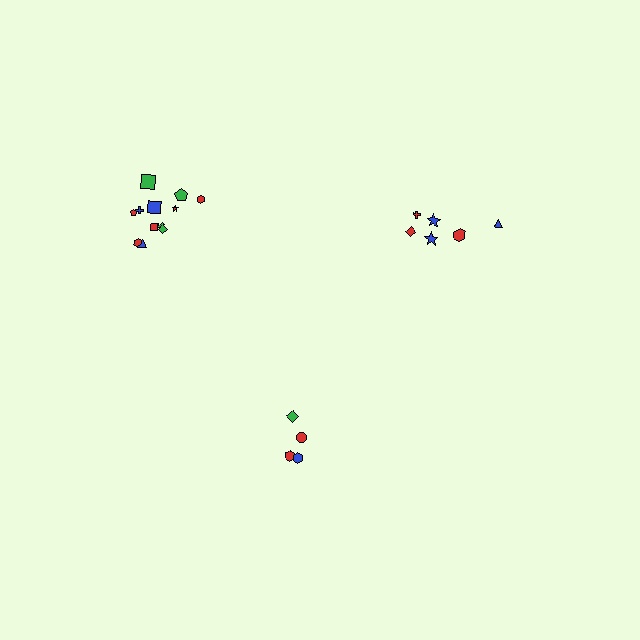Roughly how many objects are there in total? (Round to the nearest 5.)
Roughly 20 objects in total.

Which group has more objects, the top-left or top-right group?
The top-left group.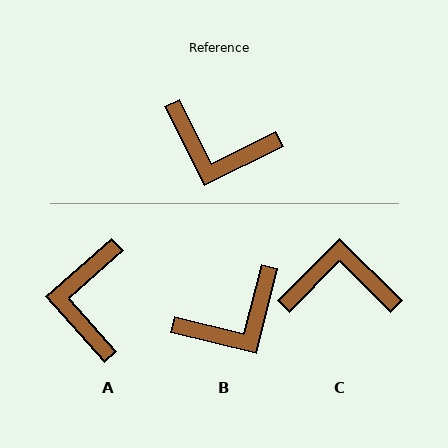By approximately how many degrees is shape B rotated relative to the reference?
Approximately 50 degrees counter-clockwise.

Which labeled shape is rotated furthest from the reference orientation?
C, about 161 degrees away.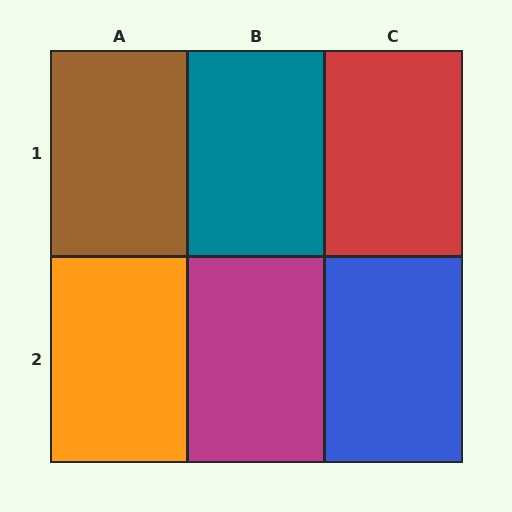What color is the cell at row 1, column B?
Teal.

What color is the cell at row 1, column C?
Red.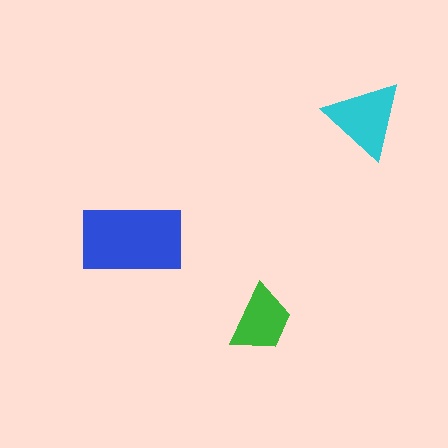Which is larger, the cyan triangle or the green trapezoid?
The cyan triangle.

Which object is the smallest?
The green trapezoid.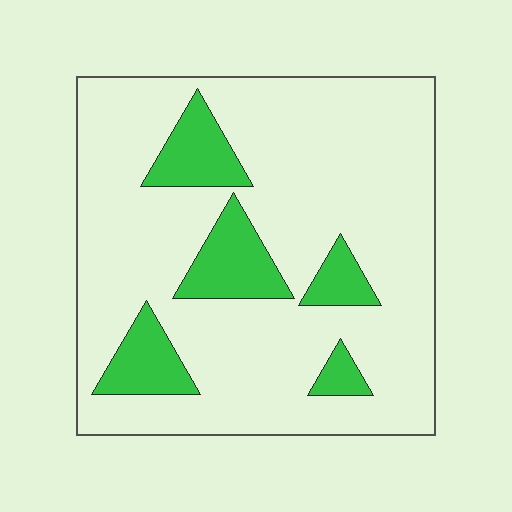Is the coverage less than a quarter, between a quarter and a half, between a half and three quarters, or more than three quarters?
Less than a quarter.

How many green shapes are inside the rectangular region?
5.